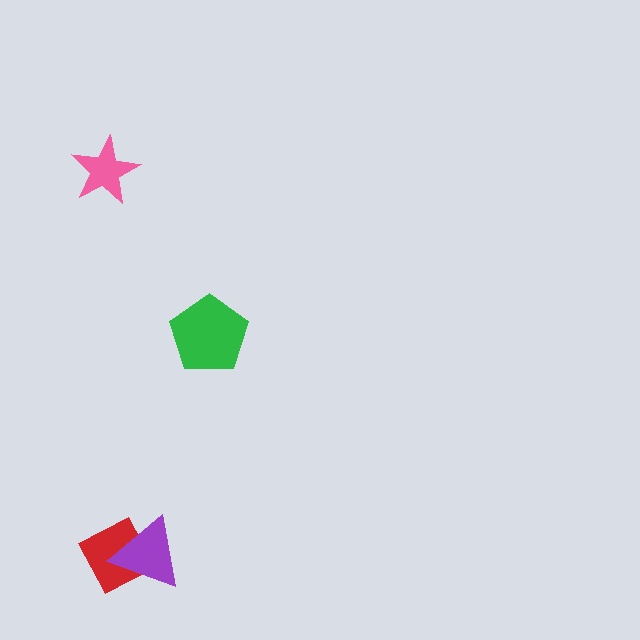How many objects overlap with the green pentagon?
0 objects overlap with the green pentagon.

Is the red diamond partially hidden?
Yes, it is partially covered by another shape.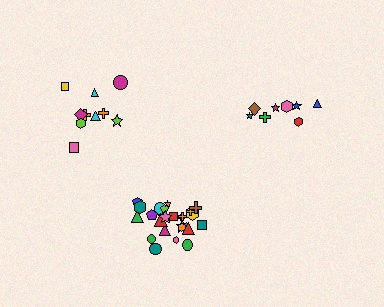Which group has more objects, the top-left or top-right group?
The top-left group.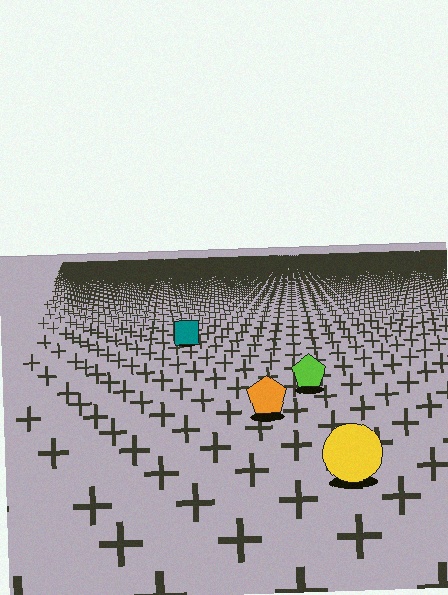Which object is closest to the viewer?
The yellow circle is closest. The texture marks near it are larger and more spread out.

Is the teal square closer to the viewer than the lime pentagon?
No. The lime pentagon is closer — you can tell from the texture gradient: the ground texture is coarser near it.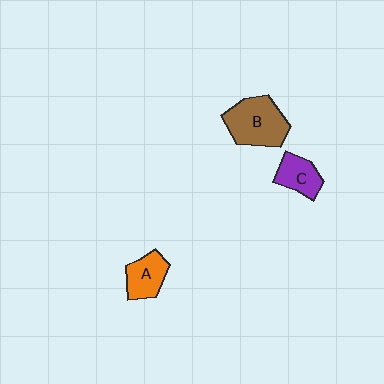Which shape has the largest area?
Shape B (brown).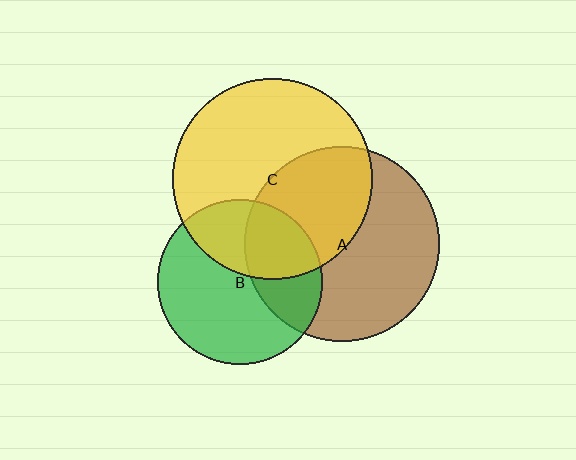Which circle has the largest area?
Circle C (yellow).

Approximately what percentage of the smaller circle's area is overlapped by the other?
Approximately 40%.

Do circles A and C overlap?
Yes.